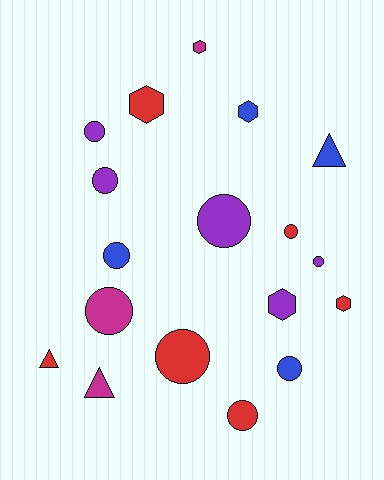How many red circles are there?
There are 3 red circles.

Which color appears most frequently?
Red, with 6 objects.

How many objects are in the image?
There are 18 objects.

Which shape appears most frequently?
Circle, with 10 objects.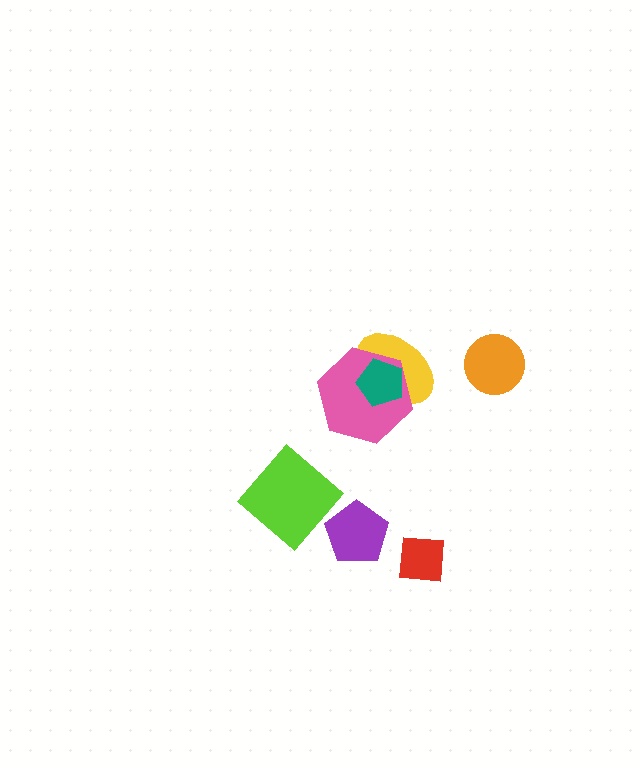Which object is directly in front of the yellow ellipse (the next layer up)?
The pink hexagon is directly in front of the yellow ellipse.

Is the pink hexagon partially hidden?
Yes, it is partially covered by another shape.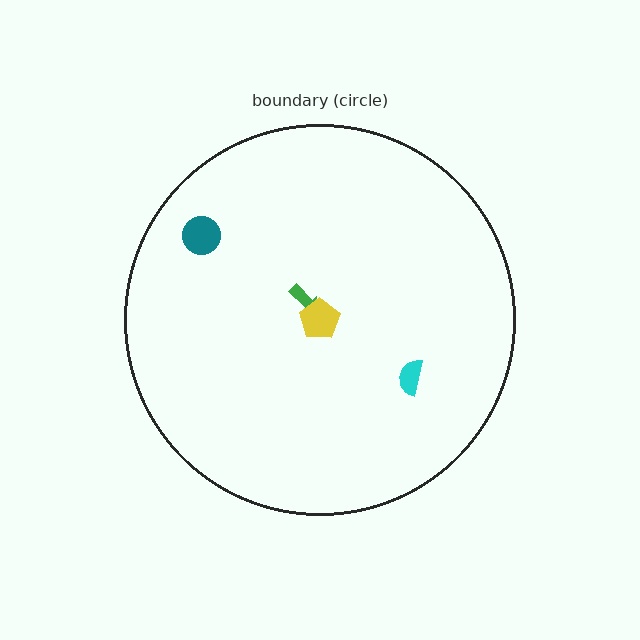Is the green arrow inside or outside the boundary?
Inside.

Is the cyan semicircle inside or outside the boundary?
Inside.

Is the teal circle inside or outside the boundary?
Inside.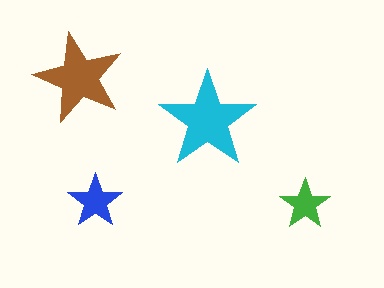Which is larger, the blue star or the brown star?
The brown one.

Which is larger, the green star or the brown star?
The brown one.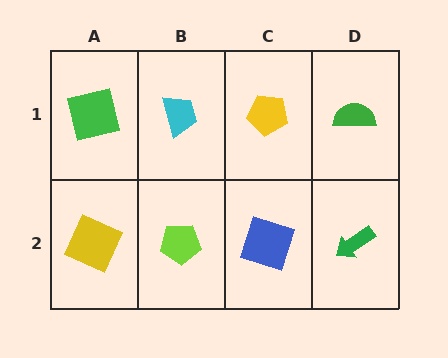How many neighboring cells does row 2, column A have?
2.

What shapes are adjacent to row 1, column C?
A blue square (row 2, column C), a cyan trapezoid (row 1, column B), a green semicircle (row 1, column D).